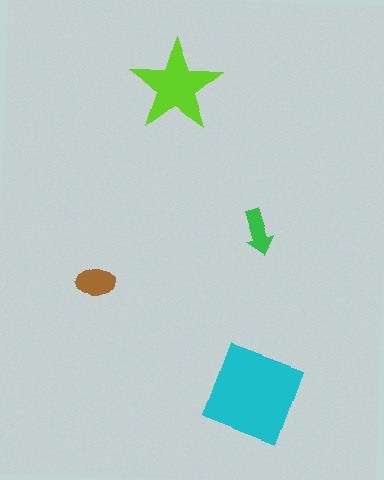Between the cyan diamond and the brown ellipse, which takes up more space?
The cyan diamond.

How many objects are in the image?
There are 4 objects in the image.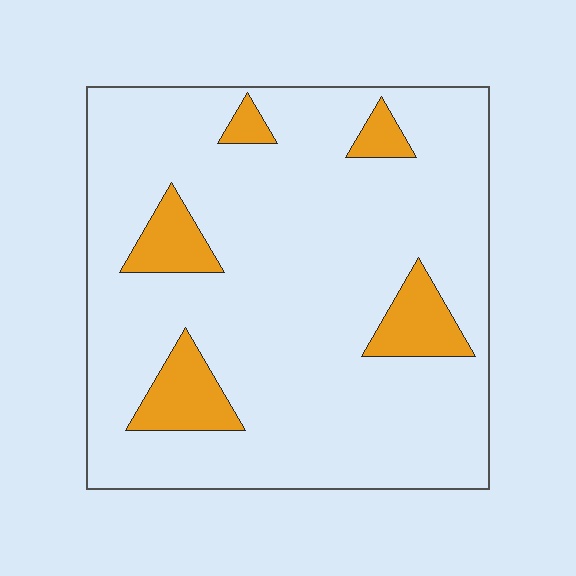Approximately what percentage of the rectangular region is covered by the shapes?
Approximately 15%.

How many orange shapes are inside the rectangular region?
5.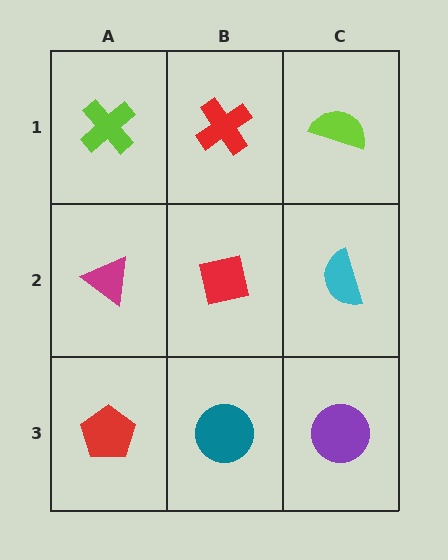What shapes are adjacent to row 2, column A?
A lime cross (row 1, column A), a red pentagon (row 3, column A), a red square (row 2, column B).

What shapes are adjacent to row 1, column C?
A cyan semicircle (row 2, column C), a red cross (row 1, column B).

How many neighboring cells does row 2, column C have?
3.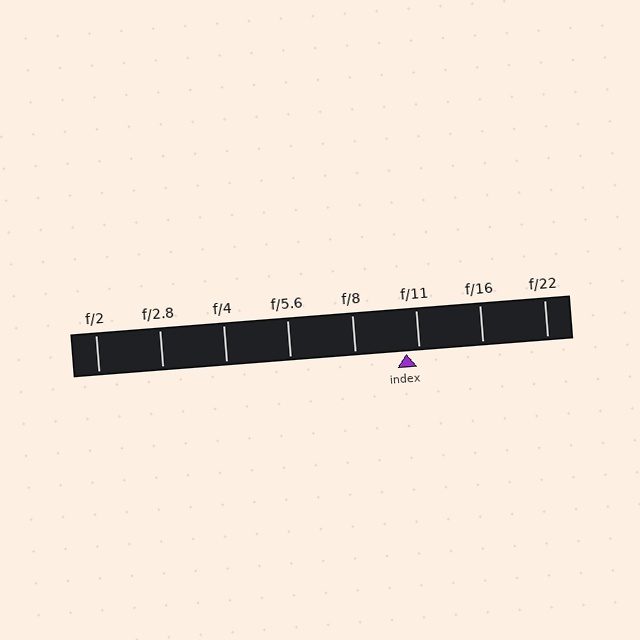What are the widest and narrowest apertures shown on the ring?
The widest aperture shown is f/2 and the narrowest is f/22.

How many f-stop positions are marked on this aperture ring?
There are 8 f-stop positions marked.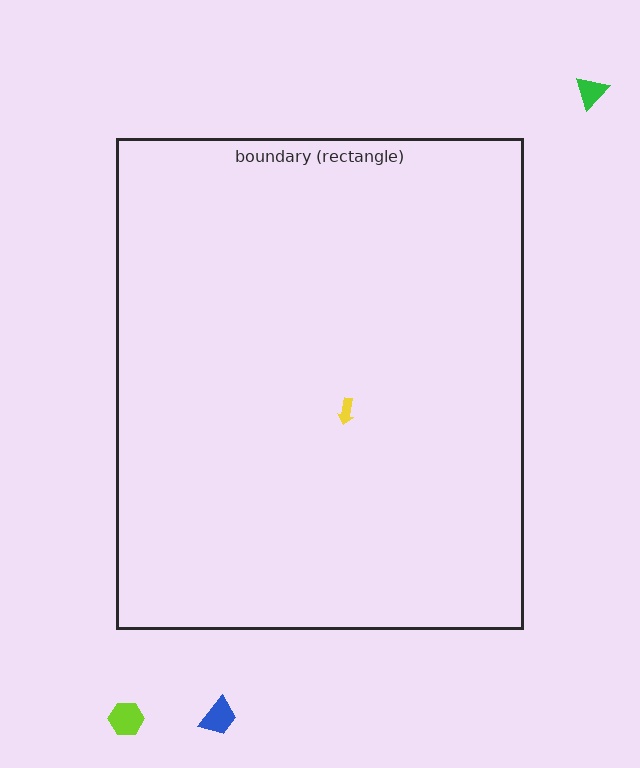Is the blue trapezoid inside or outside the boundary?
Outside.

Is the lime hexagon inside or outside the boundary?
Outside.